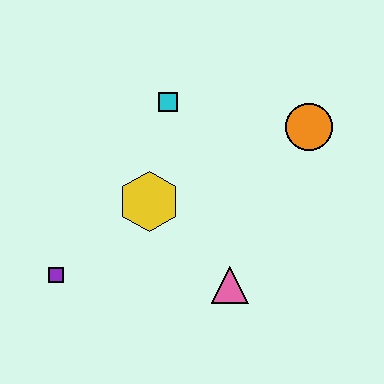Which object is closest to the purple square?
The yellow hexagon is closest to the purple square.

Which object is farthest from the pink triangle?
The cyan square is farthest from the pink triangle.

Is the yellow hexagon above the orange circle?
No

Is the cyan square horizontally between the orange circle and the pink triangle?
No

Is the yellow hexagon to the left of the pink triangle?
Yes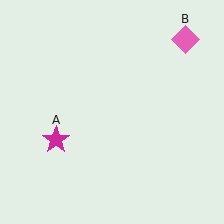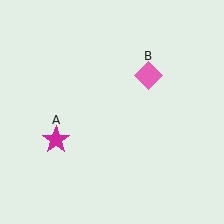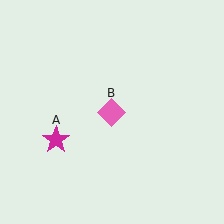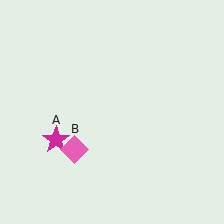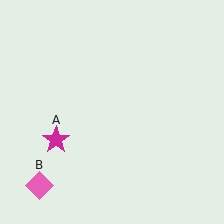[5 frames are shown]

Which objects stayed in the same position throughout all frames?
Magenta star (object A) remained stationary.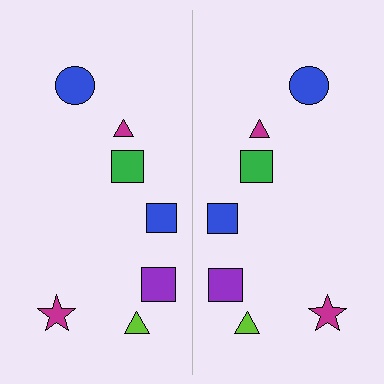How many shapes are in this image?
There are 14 shapes in this image.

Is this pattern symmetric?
Yes, this pattern has bilateral (reflection) symmetry.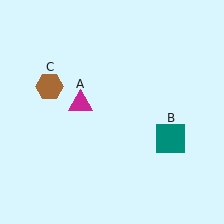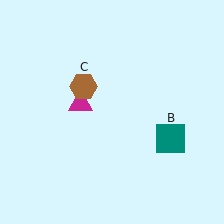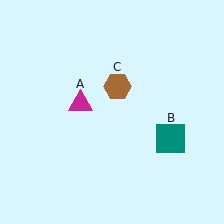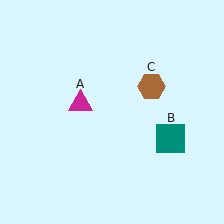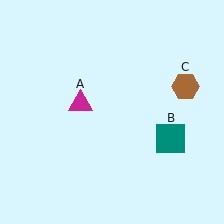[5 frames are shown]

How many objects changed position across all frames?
1 object changed position: brown hexagon (object C).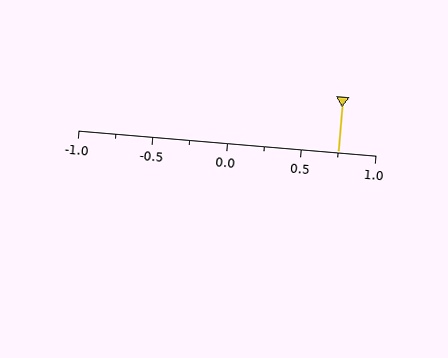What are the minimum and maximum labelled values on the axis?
The axis runs from -1.0 to 1.0.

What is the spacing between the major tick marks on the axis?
The major ticks are spaced 0.5 apart.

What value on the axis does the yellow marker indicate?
The marker indicates approximately 0.75.